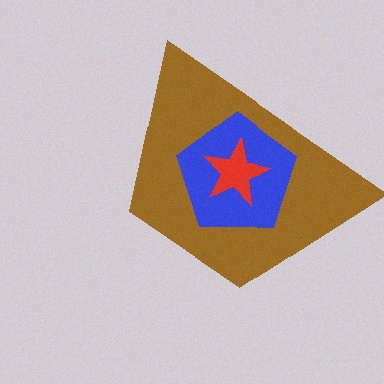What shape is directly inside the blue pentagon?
The red star.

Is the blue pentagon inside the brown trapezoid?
Yes.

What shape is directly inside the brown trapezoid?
The blue pentagon.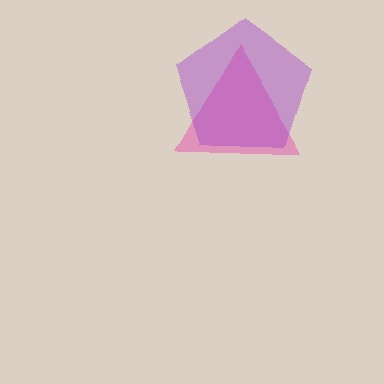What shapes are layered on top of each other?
The layered shapes are: a pink triangle, a purple pentagon.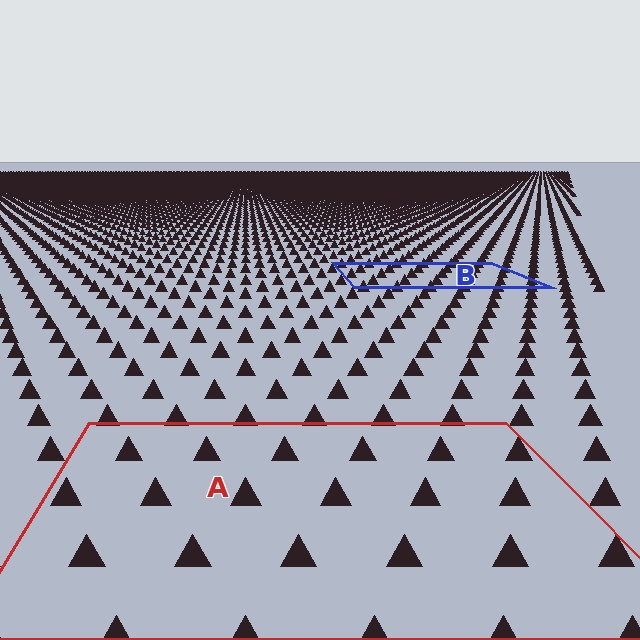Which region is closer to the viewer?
Region A is closer. The texture elements there are larger and more spread out.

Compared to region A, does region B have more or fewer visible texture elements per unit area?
Region B has more texture elements per unit area — they are packed more densely because it is farther away.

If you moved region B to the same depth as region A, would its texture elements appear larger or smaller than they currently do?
They would appear larger. At a closer depth, the same texture elements are projected at a bigger on-screen size.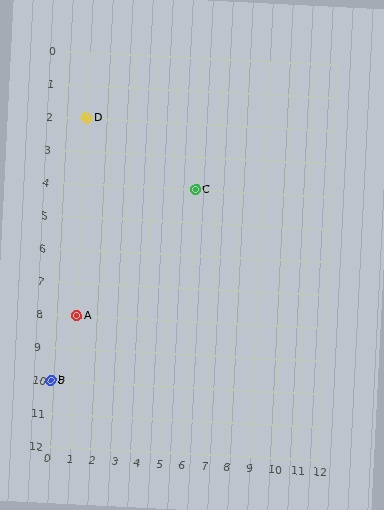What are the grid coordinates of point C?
Point C is at grid coordinates (6, 4).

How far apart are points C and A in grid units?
Points C and A are 5 columns and 4 rows apart (about 6.4 grid units diagonally).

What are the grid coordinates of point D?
Point D is at grid coordinates (1, 2).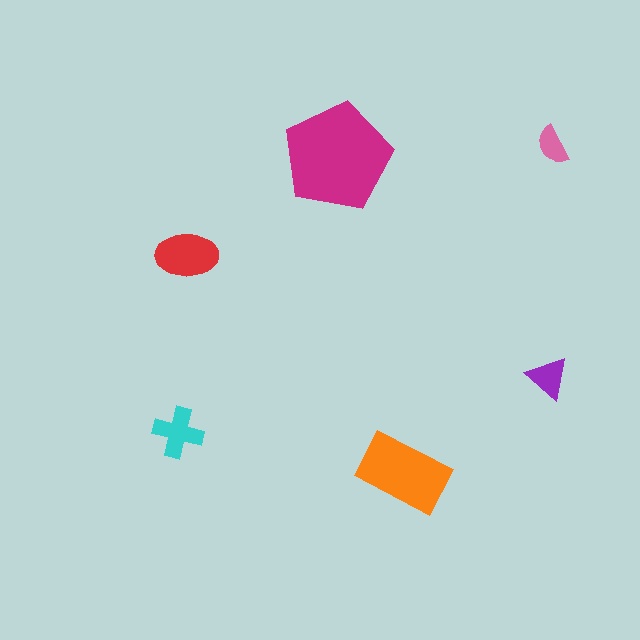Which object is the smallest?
The pink semicircle.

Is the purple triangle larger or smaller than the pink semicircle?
Larger.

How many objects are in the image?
There are 6 objects in the image.